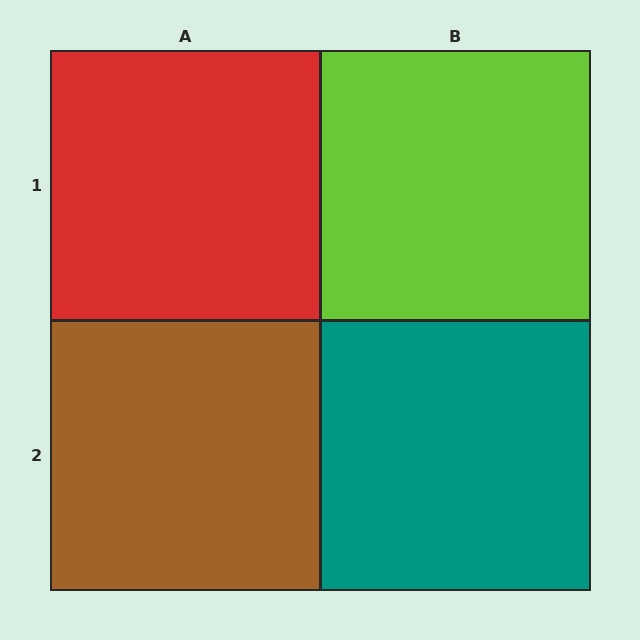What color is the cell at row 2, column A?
Brown.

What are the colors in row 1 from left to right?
Red, lime.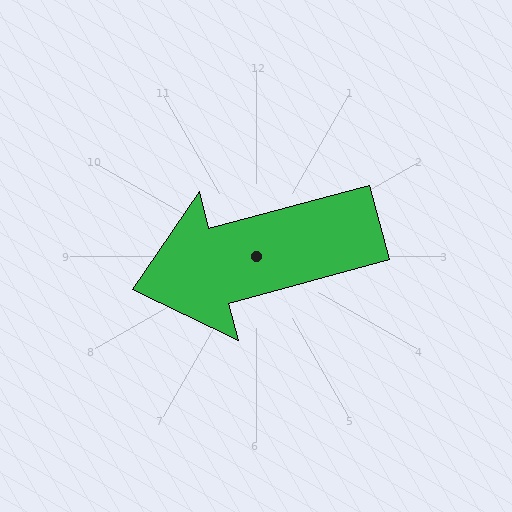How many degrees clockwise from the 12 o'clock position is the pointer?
Approximately 255 degrees.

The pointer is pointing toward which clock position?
Roughly 8 o'clock.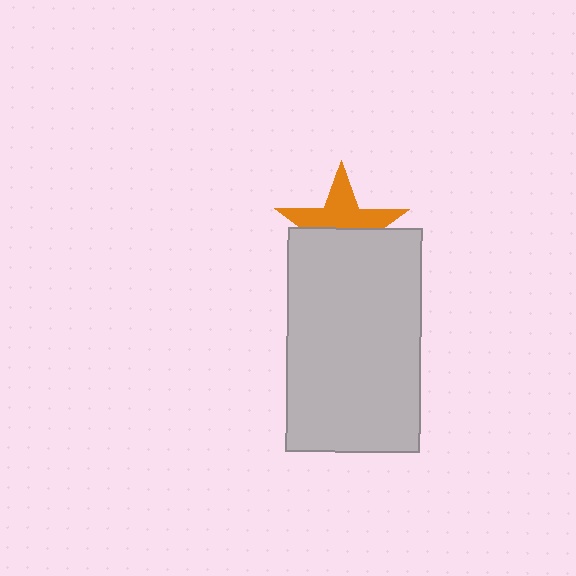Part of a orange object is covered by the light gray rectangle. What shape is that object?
It is a star.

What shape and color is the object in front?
The object in front is a light gray rectangle.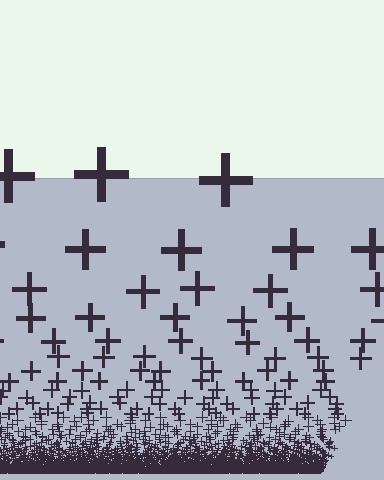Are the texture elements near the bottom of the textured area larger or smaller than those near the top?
Smaller. The gradient is inverted — elements near the bottom are smaller and denser.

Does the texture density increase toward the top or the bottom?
Density increases toward the bottom.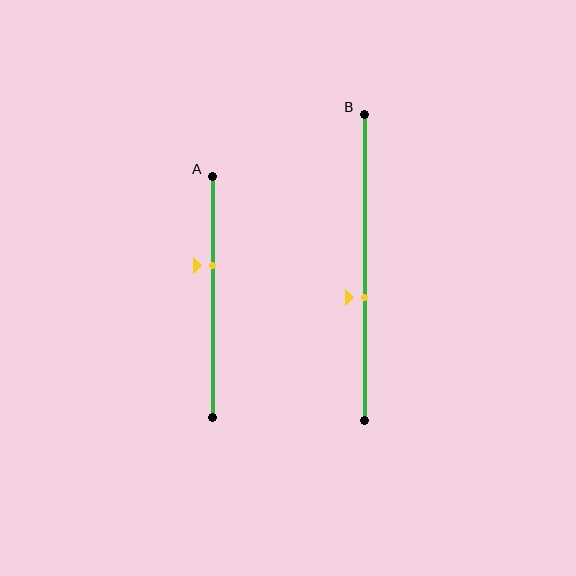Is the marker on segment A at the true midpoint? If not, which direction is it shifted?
No, the marker on segment A is shifted upward by about 13% of the segment length.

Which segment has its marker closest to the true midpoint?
Segment B has its marker closest to the true midpoint.